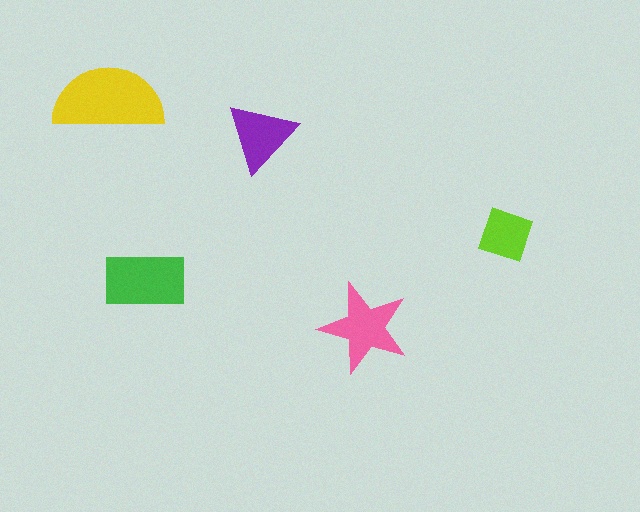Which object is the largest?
The yellow semicircle.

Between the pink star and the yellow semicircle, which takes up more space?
The yellow semicircle.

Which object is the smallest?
The lime diamond.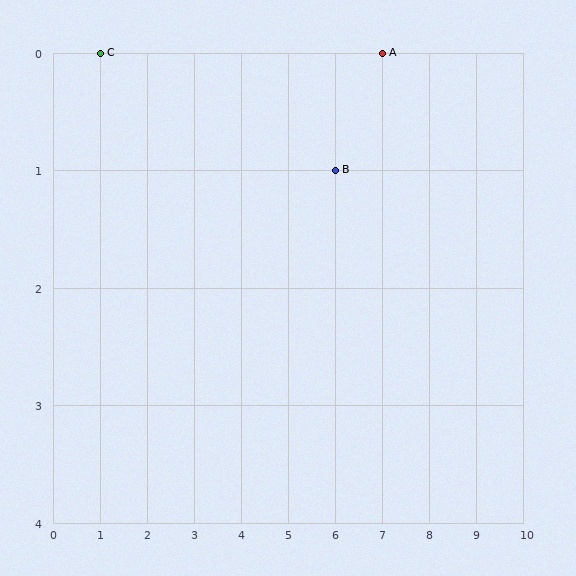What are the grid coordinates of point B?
Point B is at grid coordinates (6, 1).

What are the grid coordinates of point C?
Point C is at grid coordinates (1, 0).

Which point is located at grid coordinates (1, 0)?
Point C is at (1, 0).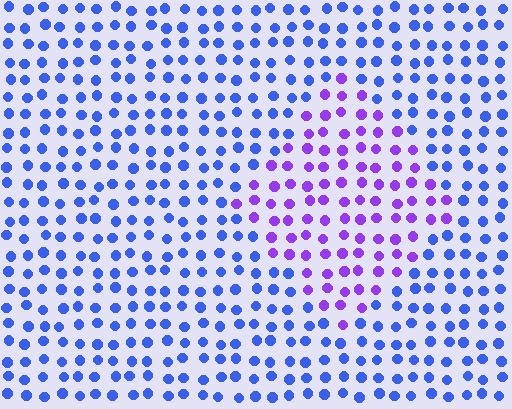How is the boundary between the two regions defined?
The boundary is defined purely by a slight shift in hue (about 44 degrees). Spacing, size, and orientation are identical on both sides.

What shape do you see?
I see a diamond.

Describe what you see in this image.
The image is filled with small blue elements in a uniform arrangement. A diamond-shaped region is visible where the elements are tinted to a slightly different hue, forming a subtle color boundary.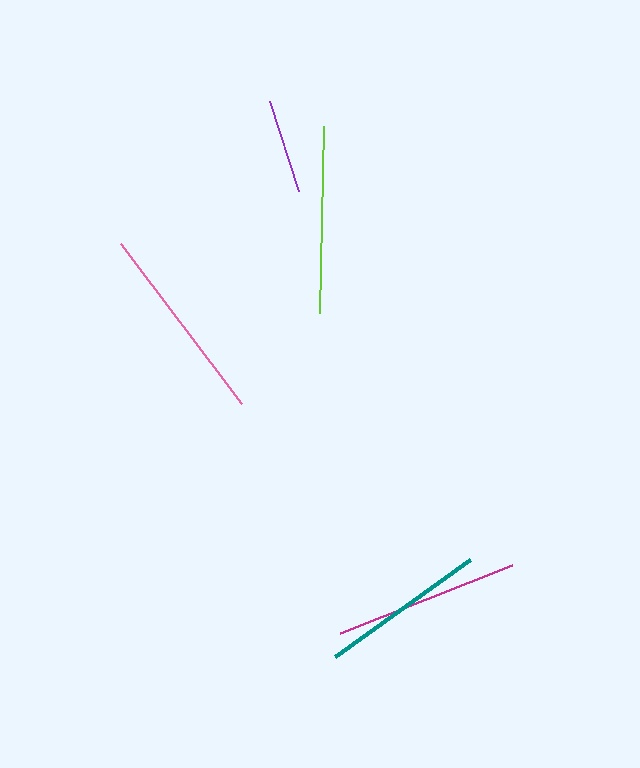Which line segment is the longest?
The pink line is the longest at approximately 200 pixels.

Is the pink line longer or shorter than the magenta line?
The pink line is longer than the magenta line.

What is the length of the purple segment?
The purple segment is approximately 94 pixels long.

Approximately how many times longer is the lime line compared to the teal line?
The lime line is approximately 1.1 times the length of the teal line.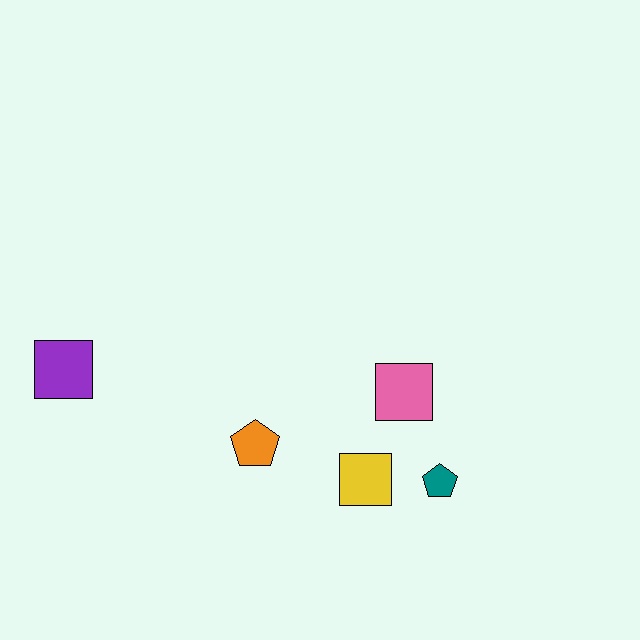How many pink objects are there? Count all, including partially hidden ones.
There is 1 pink object.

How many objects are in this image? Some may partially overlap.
There are 5 objects.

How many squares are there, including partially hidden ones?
There are 3 squares.